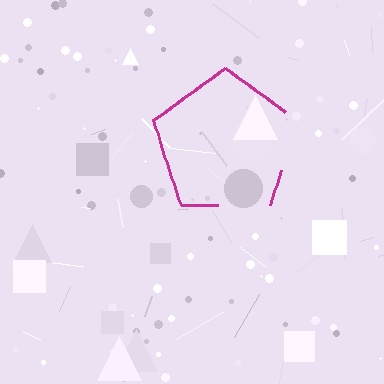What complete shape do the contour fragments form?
The contour fragments form a pentagon.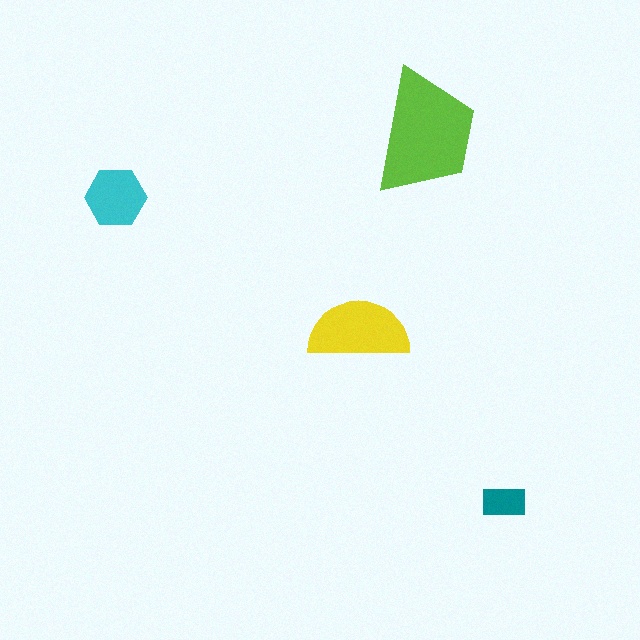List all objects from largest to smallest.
The lime trapezoid, the yellow semicircle, the cyan hexagon, the teal rectangle.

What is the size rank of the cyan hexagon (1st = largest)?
3rd.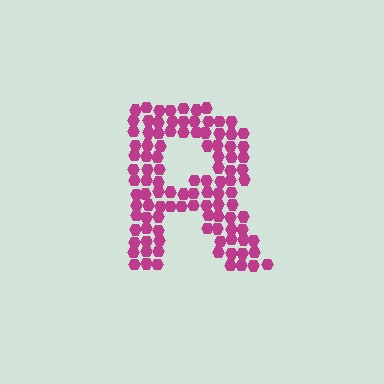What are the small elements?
The small elements are hexagons.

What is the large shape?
The large shape is the letter R.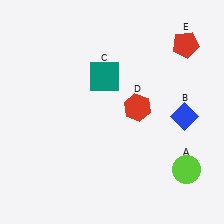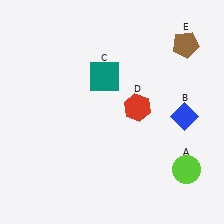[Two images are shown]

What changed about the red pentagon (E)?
In Image 1, E is red. In Image 2, it changed to brown.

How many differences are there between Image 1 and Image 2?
There is 1 difference between the two images.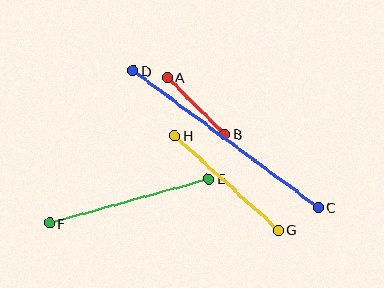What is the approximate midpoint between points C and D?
The midpoint is at approximately (226, 139) pixels.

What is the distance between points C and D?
The distance is approximately 230 pixels.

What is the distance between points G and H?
The distance is approximately 140 pixels.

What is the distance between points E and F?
The distance is approximately 165 pixels.